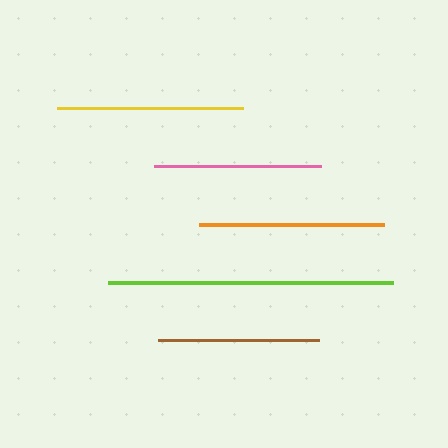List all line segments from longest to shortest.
From longest to shortest: lime, yellow, orange, pink, brown.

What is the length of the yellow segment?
The yellow segment is approximately 186 pixels long.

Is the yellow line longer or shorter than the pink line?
The yellow line is longer than the pink line.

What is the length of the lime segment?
The lime segment is approximately 285 pixels long.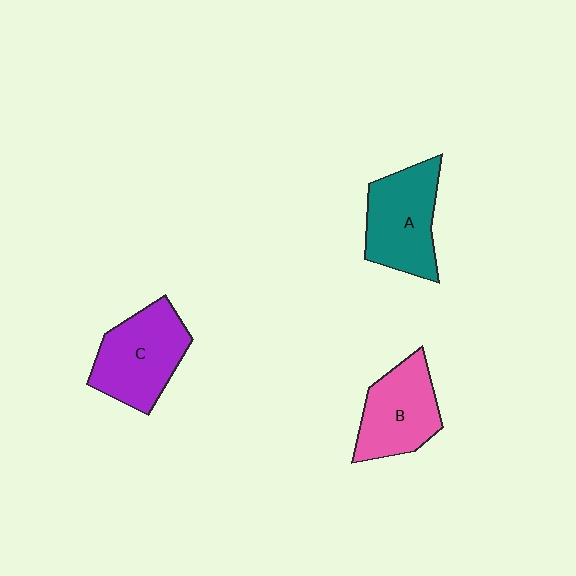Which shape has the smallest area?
Shape B (pink).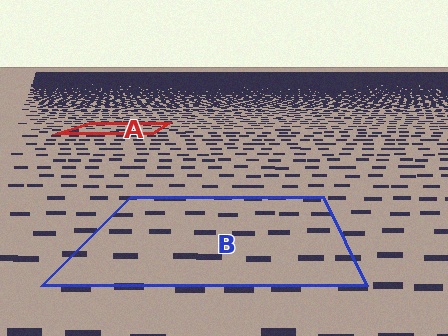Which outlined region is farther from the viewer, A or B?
Region A is farther from the viewer — the texture elements inside it appear smaller and more densely packed.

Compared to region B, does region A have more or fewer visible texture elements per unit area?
Region A has more texture elements per unit area — they are packed more densely because it is farther away.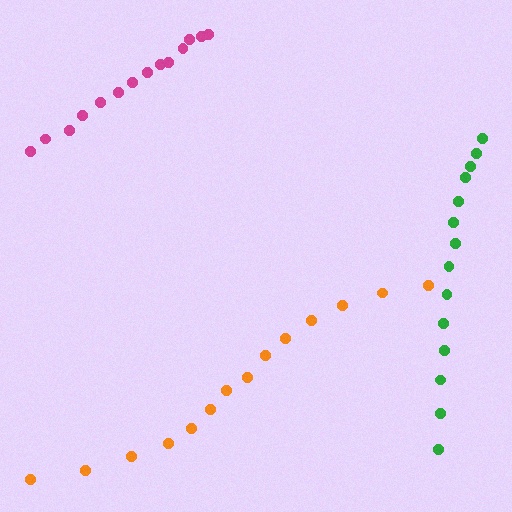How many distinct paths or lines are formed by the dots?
There are 3 distinct paths.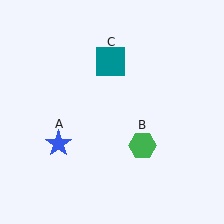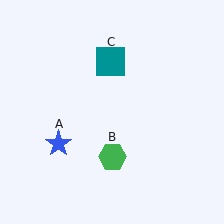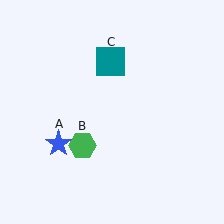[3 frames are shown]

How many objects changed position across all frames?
1 object changed position: green hexagon (object B).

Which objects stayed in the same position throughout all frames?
Blue star (object A) and teal square (object C) remained stationary.